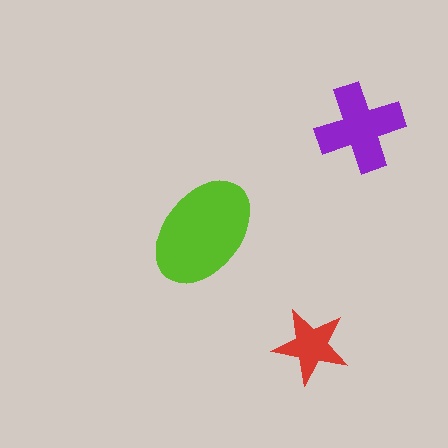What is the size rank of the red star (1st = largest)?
3rd.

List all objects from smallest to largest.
The red star, the purple cross, the lime ellipse.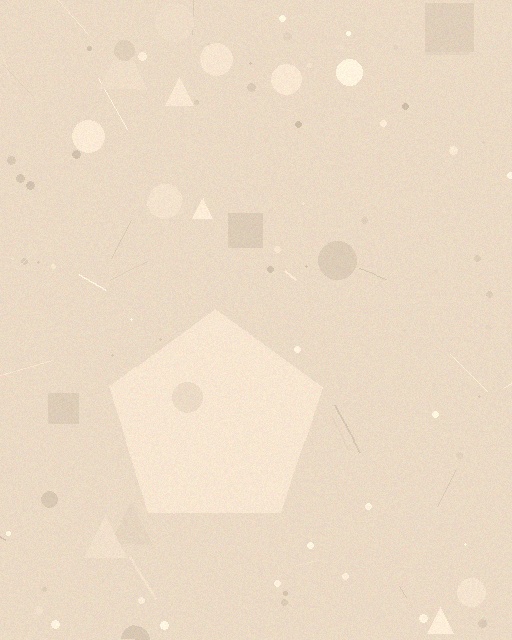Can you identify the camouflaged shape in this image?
The camouflaged shape is a pentagon.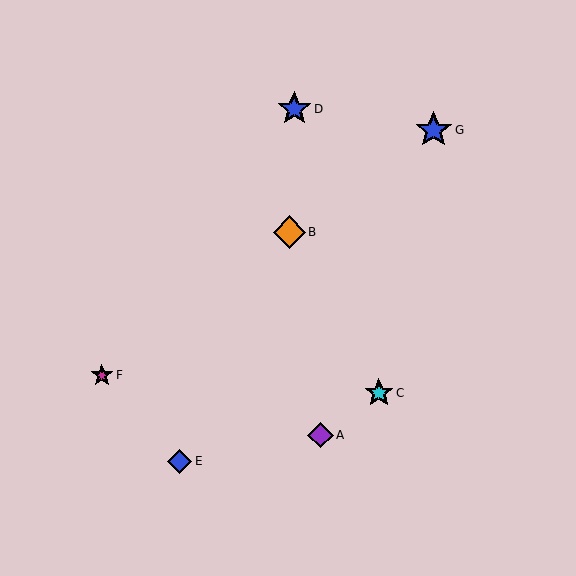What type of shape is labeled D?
Shape D is a blue star.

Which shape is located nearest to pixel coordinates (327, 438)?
The purple diamond (labeled A) at (321, 435) is nearest to that location.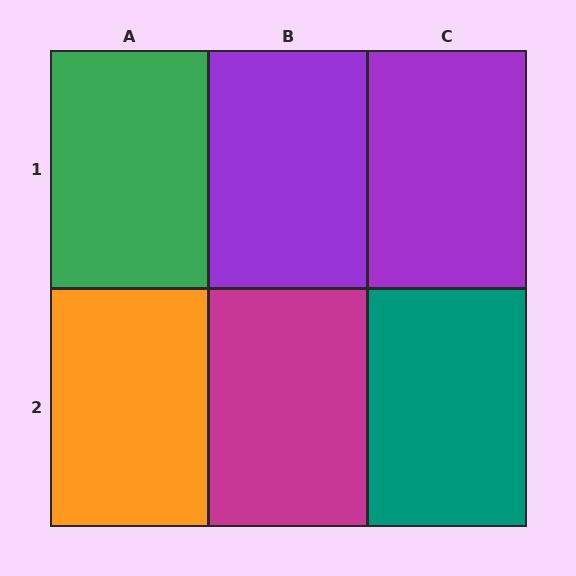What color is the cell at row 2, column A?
Orange.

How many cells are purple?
2 cells are purple.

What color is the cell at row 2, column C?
Teal.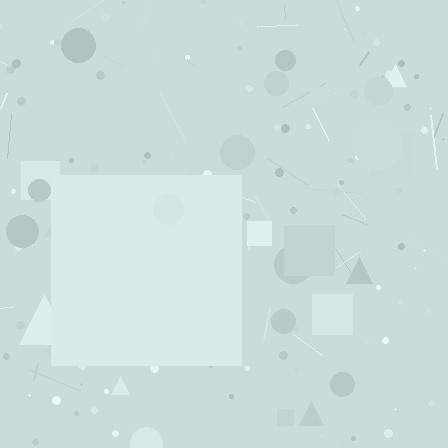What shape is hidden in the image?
A square is hidden in the image.